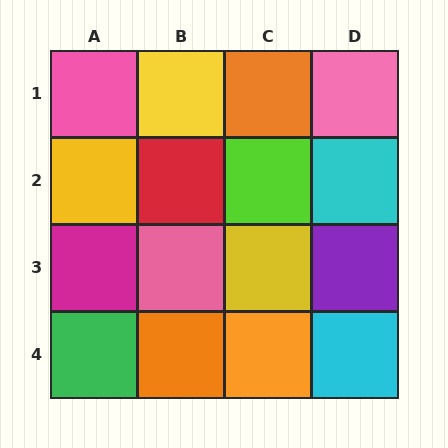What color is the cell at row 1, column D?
Pink.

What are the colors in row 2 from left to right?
Yellow, red, lime, cyan.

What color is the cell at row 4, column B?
Orange.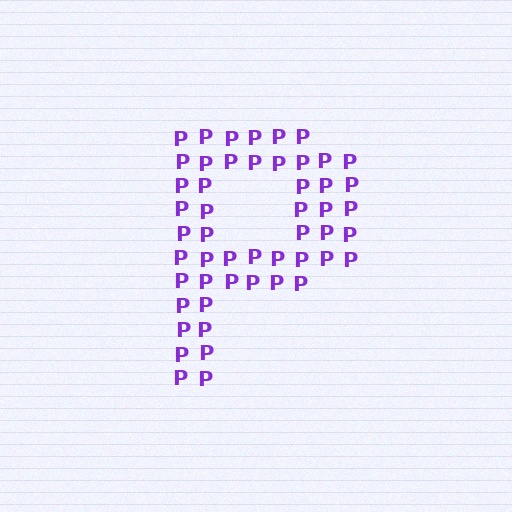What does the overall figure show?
The overall figure shows the letter P.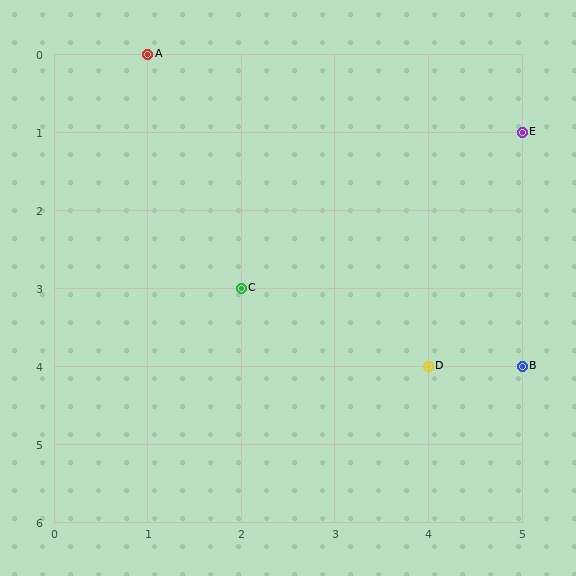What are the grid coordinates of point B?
Point B is at grid coordinates (5, 4).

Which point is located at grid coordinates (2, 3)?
Point C is at (2, 3).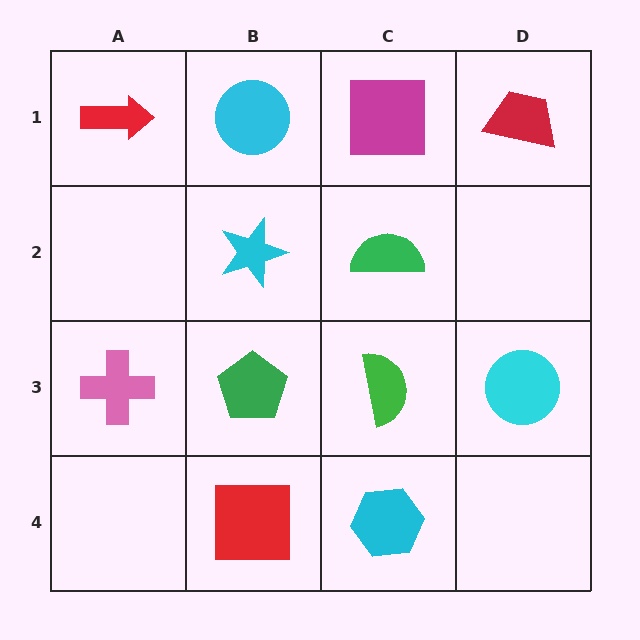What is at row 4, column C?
A cyan hexagon.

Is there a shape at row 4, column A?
No, that cell is empty.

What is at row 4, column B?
A red square.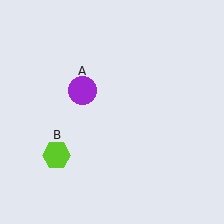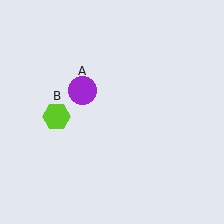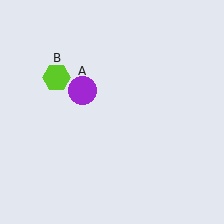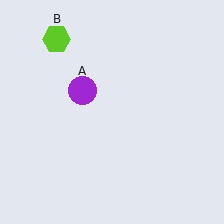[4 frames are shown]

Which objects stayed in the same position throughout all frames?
Purple circle (object A) remained stationary.